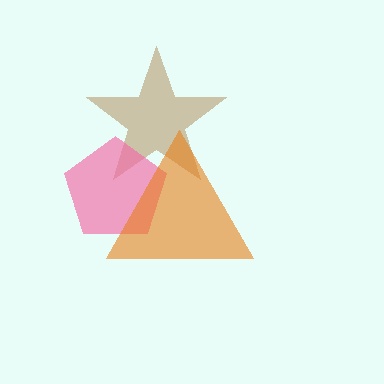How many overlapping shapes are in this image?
There are 3 overlapping shapes in the image.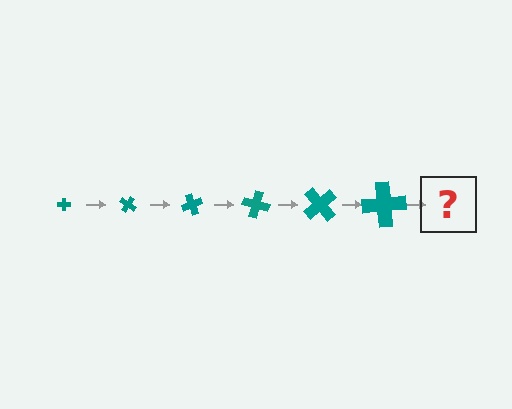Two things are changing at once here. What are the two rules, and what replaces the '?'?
The two rules are that the cross grows larger each step and it rotates 35 degrees each step. The '?' should be a cross, larger than the previous one and rotated 210 degrees from the start.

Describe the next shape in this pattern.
It should be a cross, larger than the previous one and rotated 210 degrees from the start.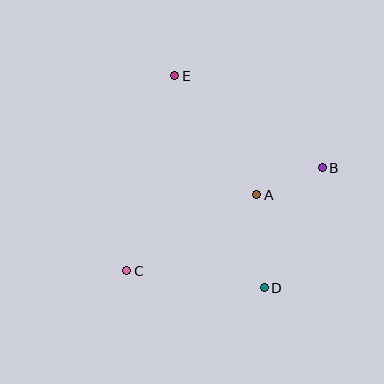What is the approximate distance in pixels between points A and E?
The distance between A and E is approximately 145 pixels.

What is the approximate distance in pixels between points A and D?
The distance between A and D is approximately 93 pixels.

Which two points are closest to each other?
Points A and B are closest to each other.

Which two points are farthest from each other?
Points D and E are farthest from each other.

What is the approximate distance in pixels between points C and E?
The distance between C and E is approximately 201 pixels.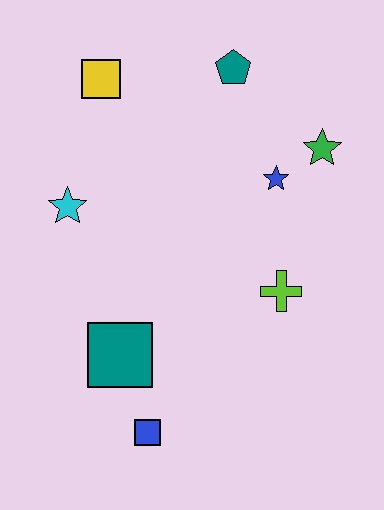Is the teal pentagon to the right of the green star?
No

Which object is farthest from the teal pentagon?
The blue square is farthest from the teal pentagon.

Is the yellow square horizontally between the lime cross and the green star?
No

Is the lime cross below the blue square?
No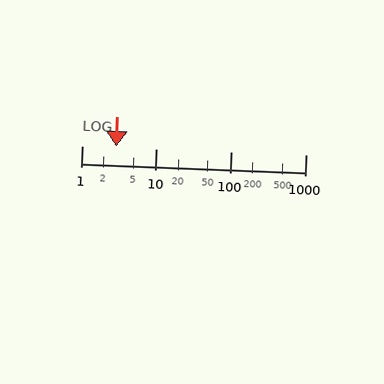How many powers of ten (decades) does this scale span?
The scale spans 3 decades, from 1 to 1000.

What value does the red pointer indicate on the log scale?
The pointer indicates approximately 2.9.